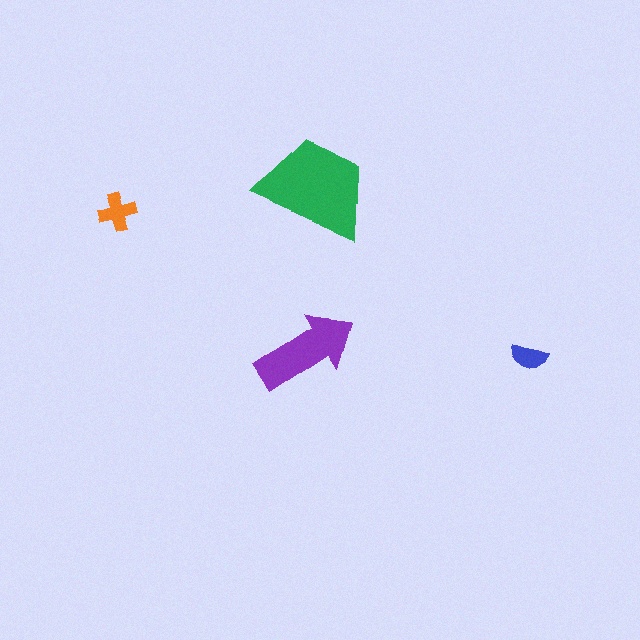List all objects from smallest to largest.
The blue semicircle, the orange cross, the purple arrow, the green trapezoid.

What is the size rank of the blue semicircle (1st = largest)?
4th.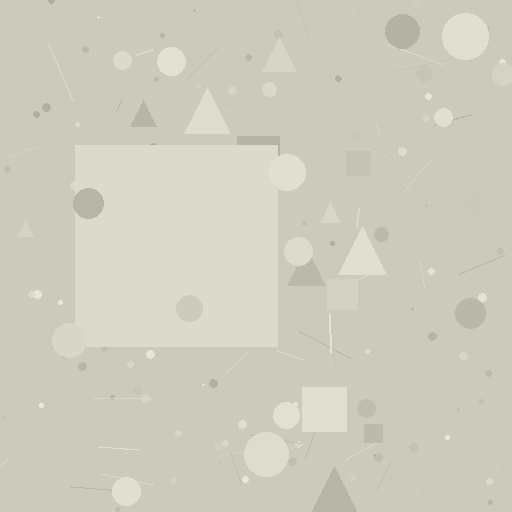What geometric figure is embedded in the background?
A square is embedded in the background.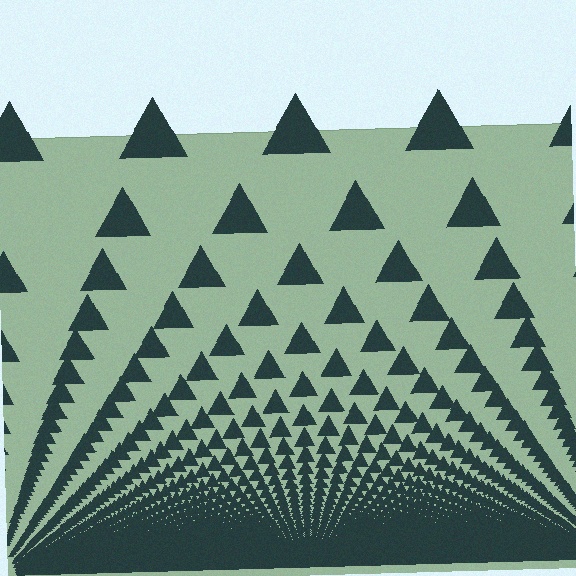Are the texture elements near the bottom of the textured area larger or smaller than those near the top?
Smaller. The gradient is inverted — elements near the bottom are smaller and denser.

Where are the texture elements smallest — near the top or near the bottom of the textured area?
Near the bottom.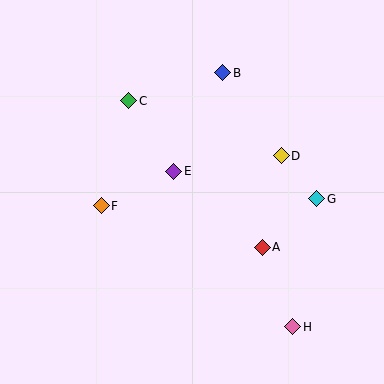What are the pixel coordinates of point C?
Point C is at (129, 101).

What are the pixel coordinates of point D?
Point D is at (281, 156).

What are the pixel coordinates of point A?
Point A is at (262, 247).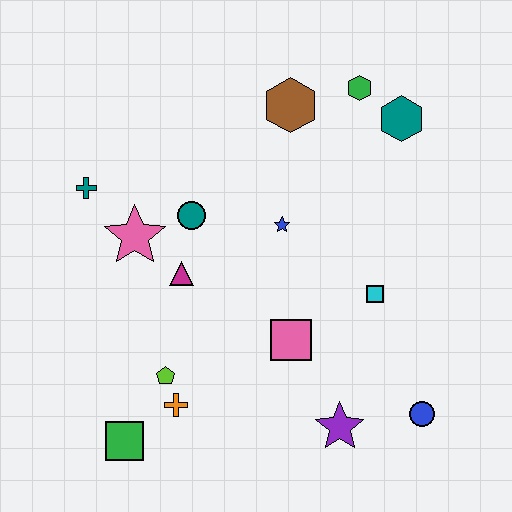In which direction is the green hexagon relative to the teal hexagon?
The green hexagon is to the left of the teal hexagon.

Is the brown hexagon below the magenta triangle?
No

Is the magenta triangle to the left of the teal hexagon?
Yes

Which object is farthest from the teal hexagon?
The green square is farthest from the teal hexagon.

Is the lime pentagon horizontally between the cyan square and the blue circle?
No